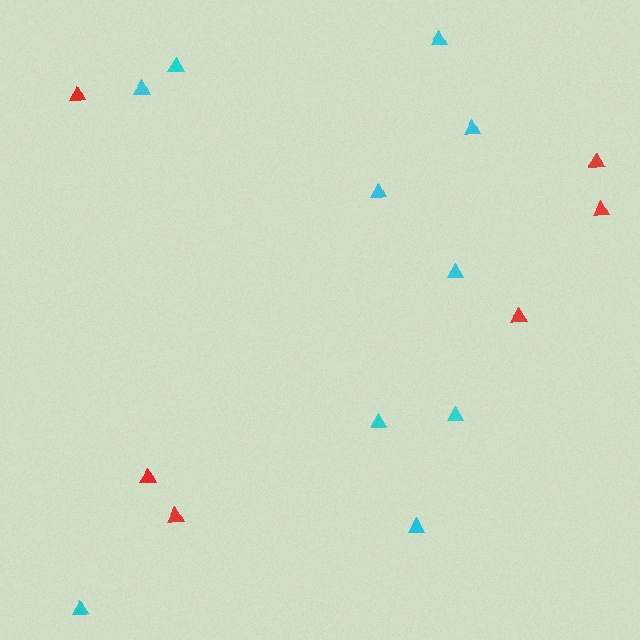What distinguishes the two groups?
There are 2 groups: one group of red triangles (6) and one group of cyan triangles (10).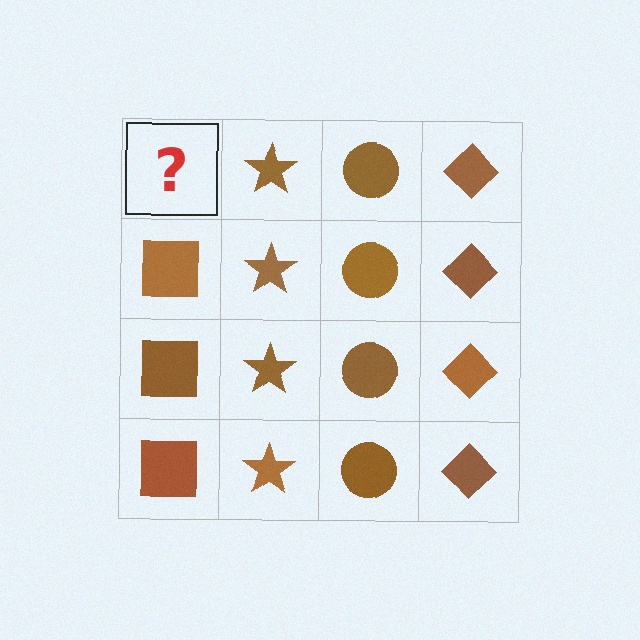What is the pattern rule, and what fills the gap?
The rule is that each column has a consistent shape. The gap should be filled with a brown square.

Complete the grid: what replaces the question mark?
The question mark should be replaced with a brown square.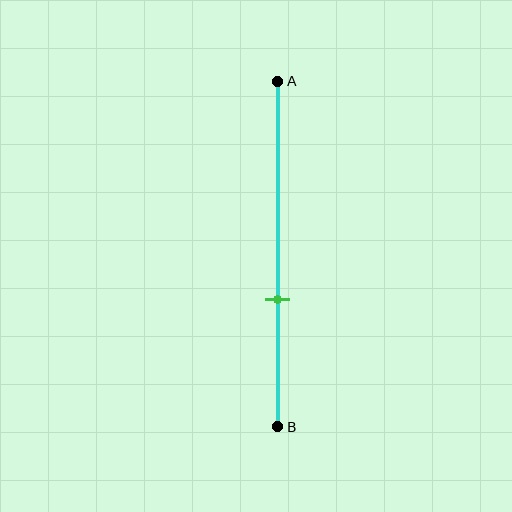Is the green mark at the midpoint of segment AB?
No, the mark is at about 65% from A, not at the 50% midpoint.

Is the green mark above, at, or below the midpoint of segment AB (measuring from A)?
The green mark is below the midpoint of segment AB.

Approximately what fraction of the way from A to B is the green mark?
The green mark is approximately 65% of the way from A to B.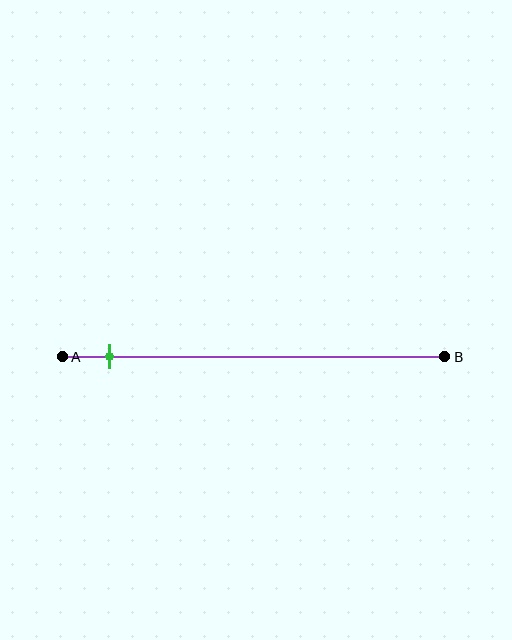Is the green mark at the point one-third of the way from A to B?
No, the mark is at about 10% from A, not at the 33% one-third point.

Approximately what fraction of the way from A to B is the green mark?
The green mark is approximately 10% of the way from A to B.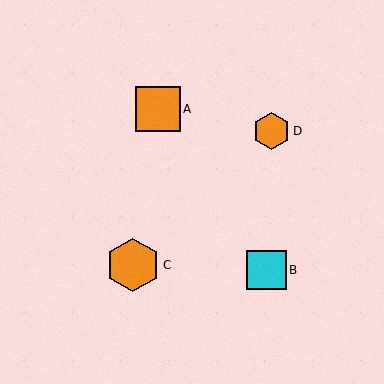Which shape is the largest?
The orange hexagon (labeled C) is the largest.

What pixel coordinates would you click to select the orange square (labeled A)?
Click at (158, 109) to select the orange square A.